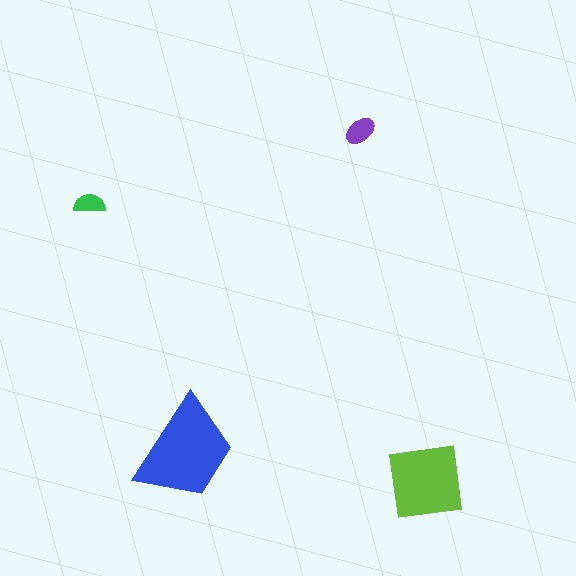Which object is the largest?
The blue trapezoid.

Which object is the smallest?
The green semicircle.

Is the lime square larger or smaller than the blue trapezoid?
Smaller.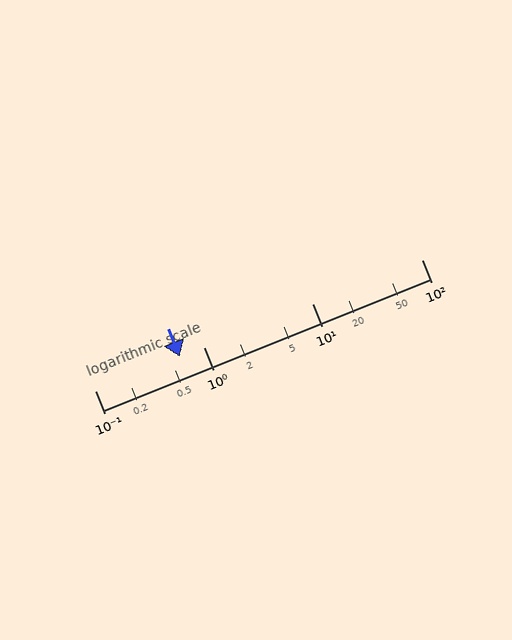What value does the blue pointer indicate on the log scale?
The pointer indicates approximately 0.6.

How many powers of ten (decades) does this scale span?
The scale spans 3 decades, from 0.1 to 100.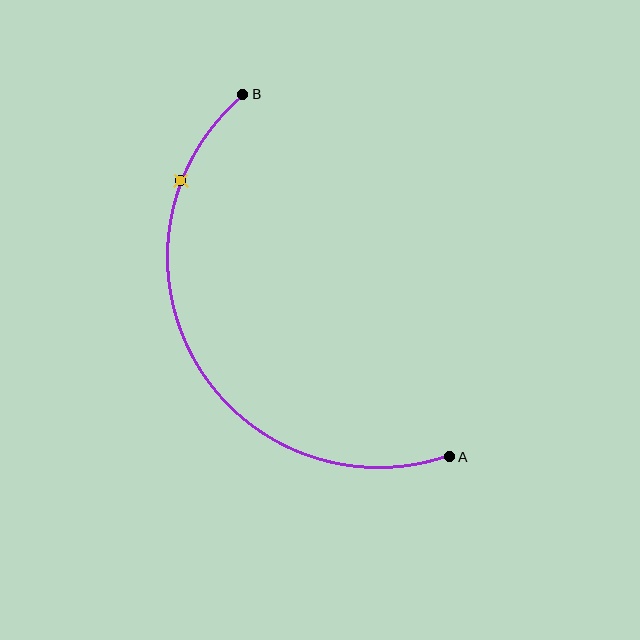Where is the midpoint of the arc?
The arc midpoint is the point on the curve farthest from the straight line joining A and B. It sits to the left of that line.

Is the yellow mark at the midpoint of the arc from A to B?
No. The yellow mark lies on the arc but is closer to endpoint B. The arc midpoint would be at the point on the curve equidistant along the arc from both A and B.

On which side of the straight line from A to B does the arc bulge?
The arc bulges to the left of the straight line connecting A and B.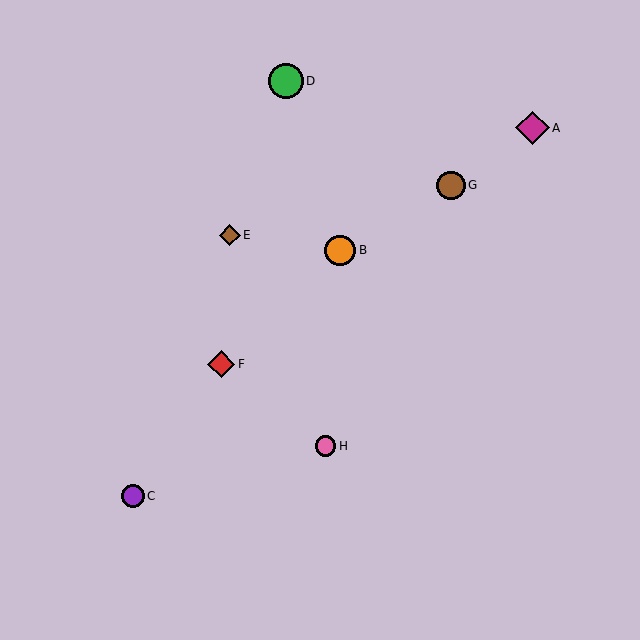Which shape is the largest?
The green circle (labeled D) is the largest.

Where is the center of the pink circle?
The center of the pink circle is at (326, 446).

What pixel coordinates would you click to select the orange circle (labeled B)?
Click at (340, 250) to select the orange circle B.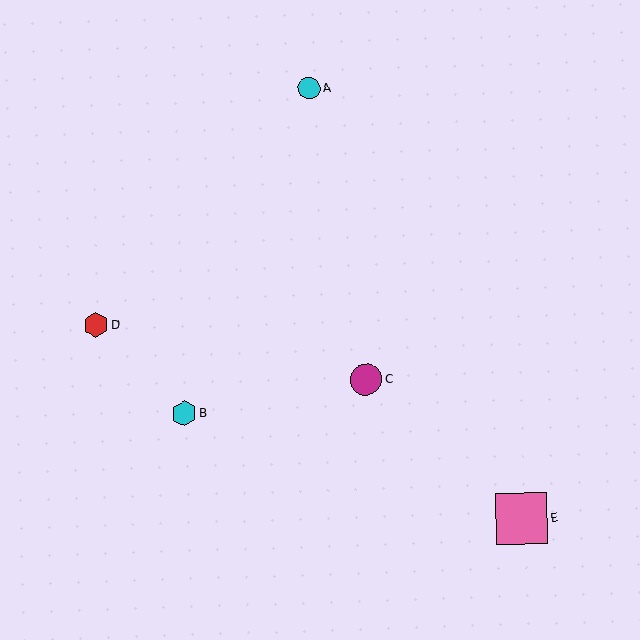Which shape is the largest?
The pink square (labeled E) is the largest.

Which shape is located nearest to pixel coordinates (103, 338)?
The red hexagon (labeled D) at (96, 325) is nearest to that location.